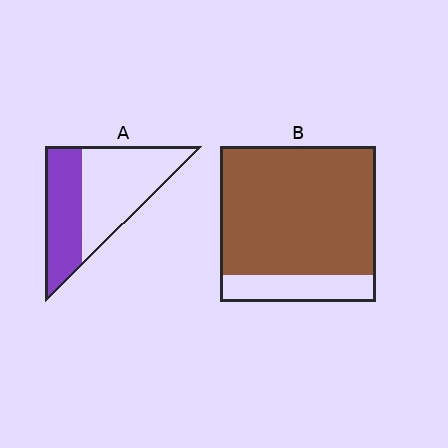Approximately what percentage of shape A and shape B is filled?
A is approximately 40% and B is approximately 85%.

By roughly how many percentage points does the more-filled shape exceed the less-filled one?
By roughly 40 percentage points (B over A).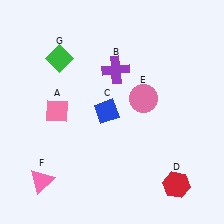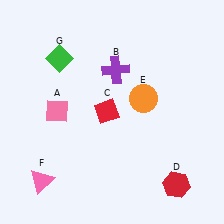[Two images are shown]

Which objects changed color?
C changed from blue to red. E changed from pink to orange.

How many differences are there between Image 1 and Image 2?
There are 2 differences between the two images.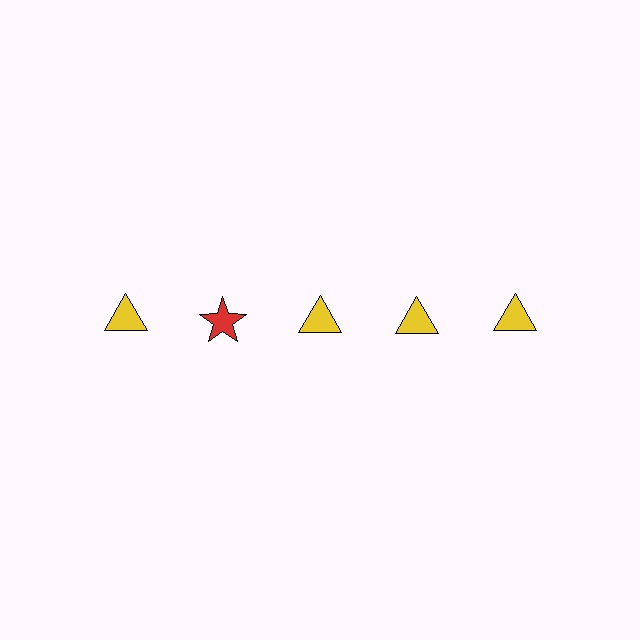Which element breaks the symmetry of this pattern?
The red star in the top row, second from left column breaks the symmetry. All other shapes are yellow triangles.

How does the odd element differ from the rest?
It differs in both color (red instead of yellow) and shape (star instead of triangle).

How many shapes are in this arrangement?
There are 5 shapes arranged in a grid pattern.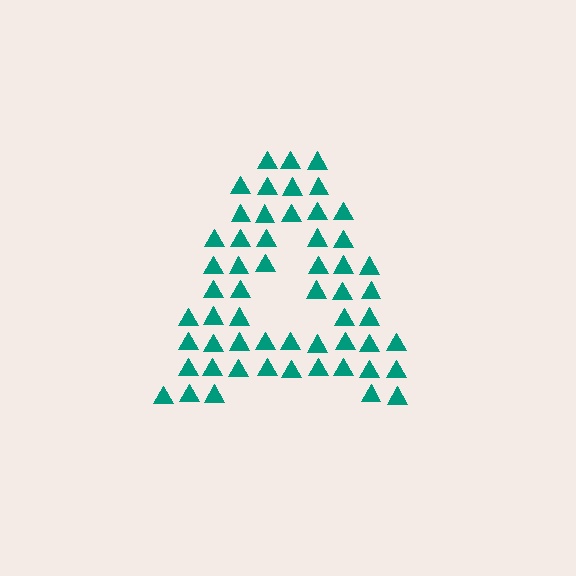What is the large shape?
The large shape is the letter A.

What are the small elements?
The small elements are triangles.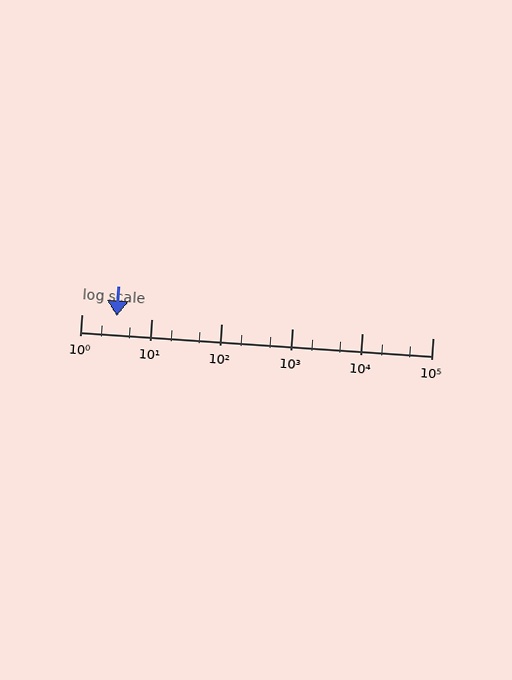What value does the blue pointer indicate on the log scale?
The pointer indicates approximately 3.2.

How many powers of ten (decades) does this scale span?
The scale spans 5 decades, from 1 to 100000.